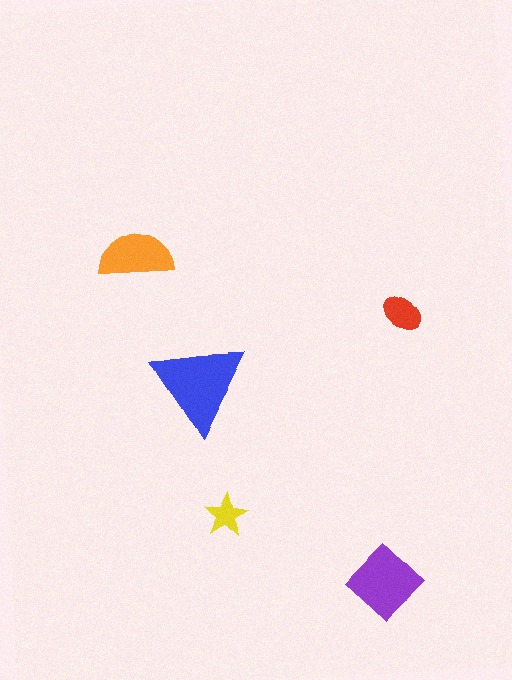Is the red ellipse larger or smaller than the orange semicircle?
Smaller.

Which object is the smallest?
The yellow star.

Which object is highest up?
The orange semicircle is topmost.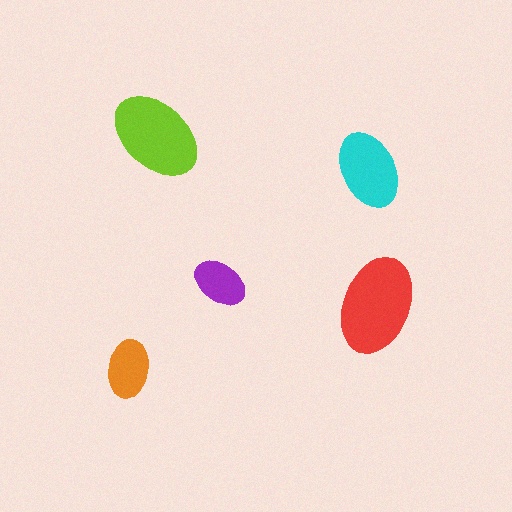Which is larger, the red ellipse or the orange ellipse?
The red one.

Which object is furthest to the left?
The orange ellipse is leftmost.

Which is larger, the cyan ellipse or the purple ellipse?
The cyan one.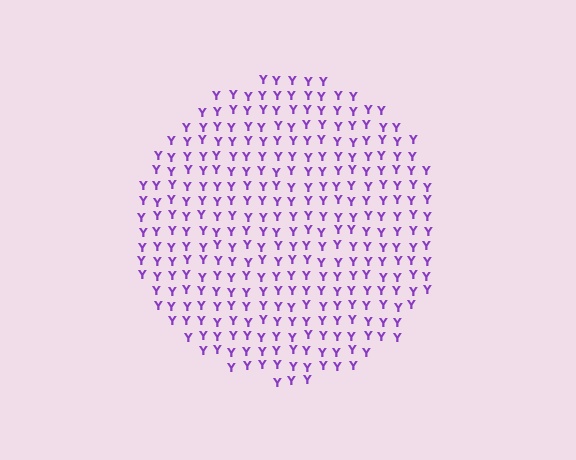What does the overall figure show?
The overall figure shows a circle.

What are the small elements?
The small elements are letter Y's.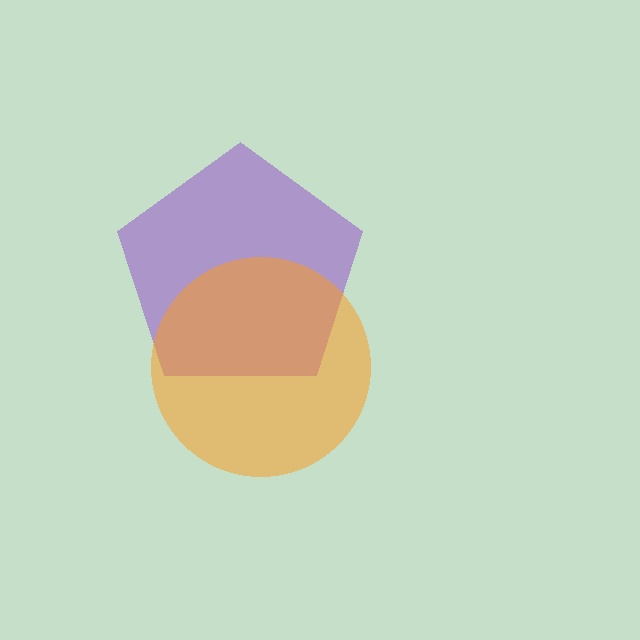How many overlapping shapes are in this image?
There are 2 overlapping shapes in the image.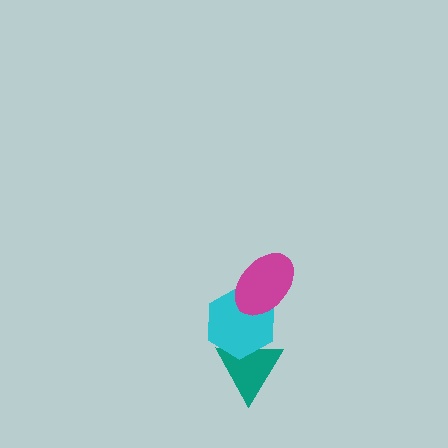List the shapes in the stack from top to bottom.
From top to bottom: the magenta ellipse, the cyan hexagon, the teal triangle.